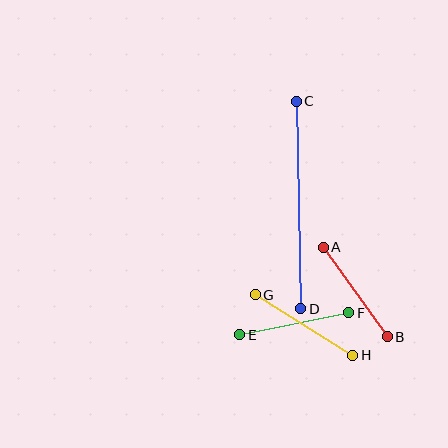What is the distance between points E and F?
The distance is approximately 111 pixels.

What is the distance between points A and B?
The distance is approximately 110 pixels.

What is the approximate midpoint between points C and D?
The midpoint is at approximately (299, 205) pixels.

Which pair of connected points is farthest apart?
Points C and D are farthest apart.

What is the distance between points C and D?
The distance is approximately 207 pixels.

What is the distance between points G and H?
The distance is approximately 115 pixels.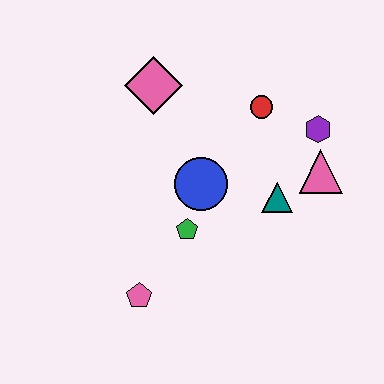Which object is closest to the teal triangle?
The pink triangle is closest to the teal triangle.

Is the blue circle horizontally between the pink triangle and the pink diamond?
Yes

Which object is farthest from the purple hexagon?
The pink pentagon is farthest from the purple hexagon.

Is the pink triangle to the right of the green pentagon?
Yes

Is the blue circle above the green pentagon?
Yes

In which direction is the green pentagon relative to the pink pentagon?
The green pentagon is above the pink pentagon.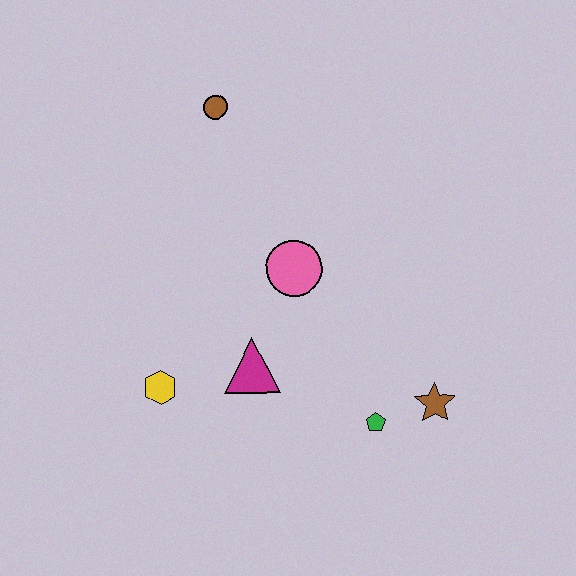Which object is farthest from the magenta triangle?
The brown circle is farthest from the magenta triangle.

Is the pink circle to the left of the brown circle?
No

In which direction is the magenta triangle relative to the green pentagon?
The magenta triangle is to the left of the green pentagon.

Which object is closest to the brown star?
The green pentagon is closest to the brown star.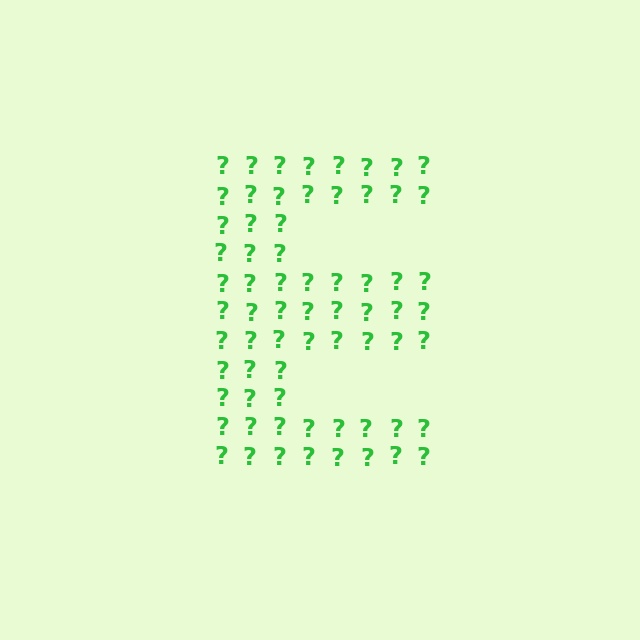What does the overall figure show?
The overall figure shows the letter E.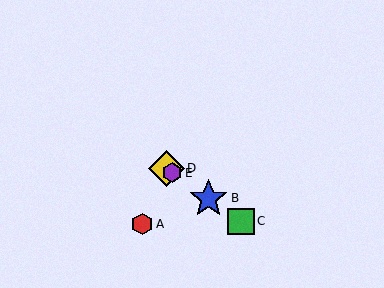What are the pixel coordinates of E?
Object E is at (172, 173).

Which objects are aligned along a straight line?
Objects B, C, D, E are aligned along a straight line.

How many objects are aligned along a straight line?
4 objects (B, C, D, E) are aligned along a straight line.